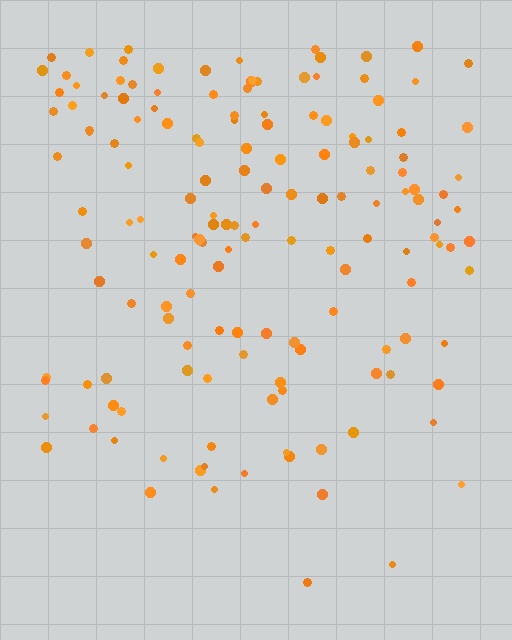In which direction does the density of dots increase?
From bottom to top, with the top side densest.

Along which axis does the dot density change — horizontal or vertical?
Vertical.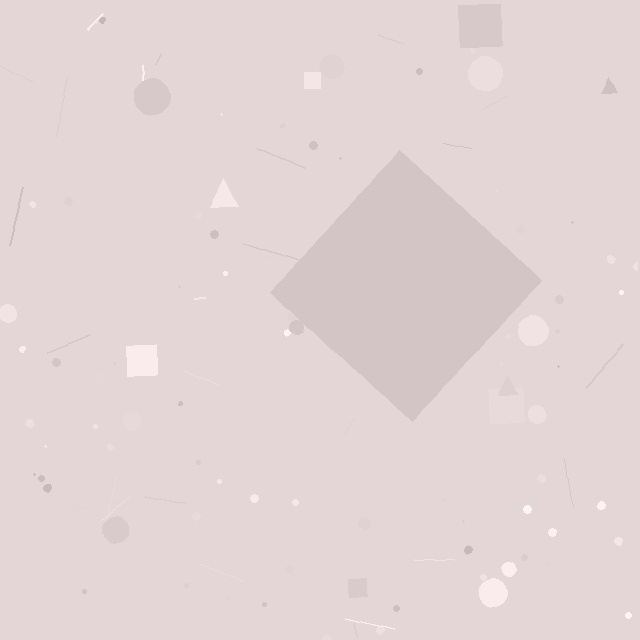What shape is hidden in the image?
A diamond is hidden in the image.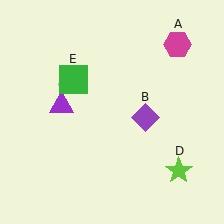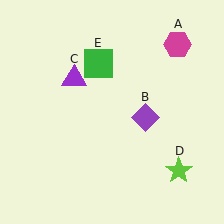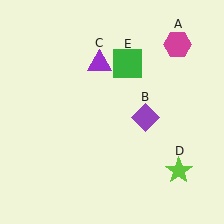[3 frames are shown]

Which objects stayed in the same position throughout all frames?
Magenta hexagon (object A) and purple diamond (object B) and lime star (object D) remained stationary.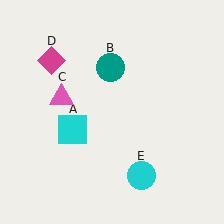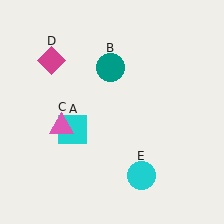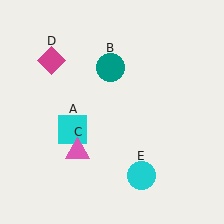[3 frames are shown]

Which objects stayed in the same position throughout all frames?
Cyan square (object A) and teal circle (object B) and magenta diamond (object D) and cyan circle (object E) remained stationary.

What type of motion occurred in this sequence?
The pink triangle (object C) rotated counterclockwise around the center of the scene.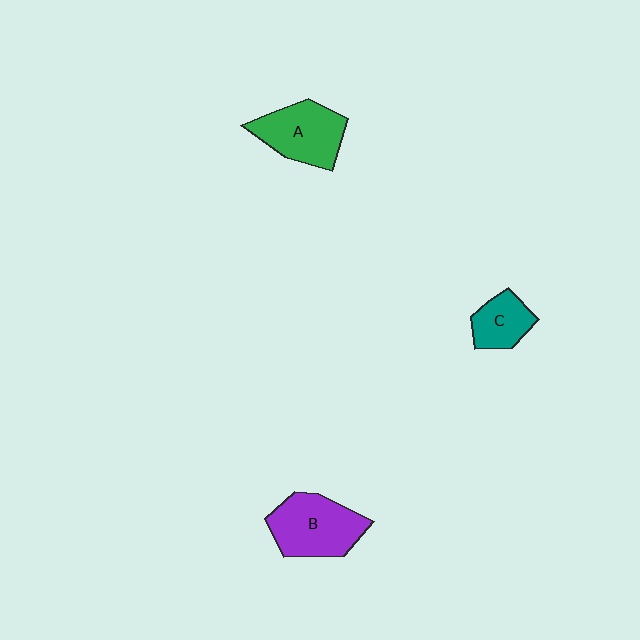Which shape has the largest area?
Shape B (purple).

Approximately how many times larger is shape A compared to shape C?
Approximately 1.7 times.